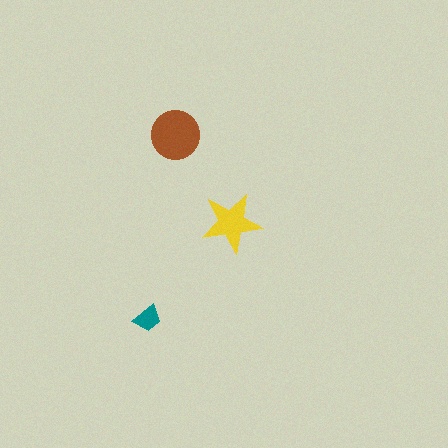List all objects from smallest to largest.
The teal trapezoid, the yellow star, the brown circle.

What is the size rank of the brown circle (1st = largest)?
1st.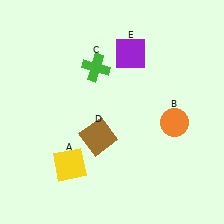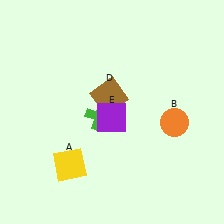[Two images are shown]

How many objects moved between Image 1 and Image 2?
3 objects moved between the two images.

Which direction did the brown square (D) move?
The brown square (D) moved up.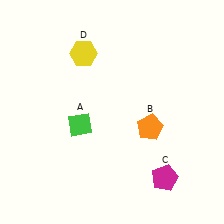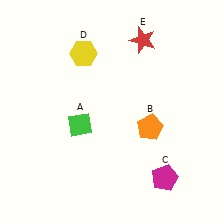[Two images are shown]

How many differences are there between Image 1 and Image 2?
There is 1 difference between the two images.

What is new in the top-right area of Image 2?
A red star (E) was added in the top-right area of Image 2.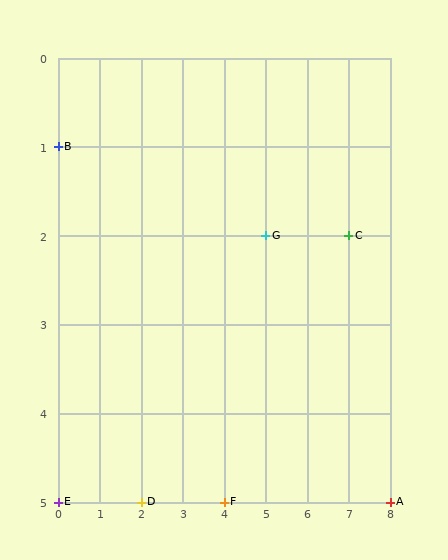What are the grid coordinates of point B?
Point B is at grid coordinates (0, 1).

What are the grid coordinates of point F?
Point F is at grid coordinates (4, 5).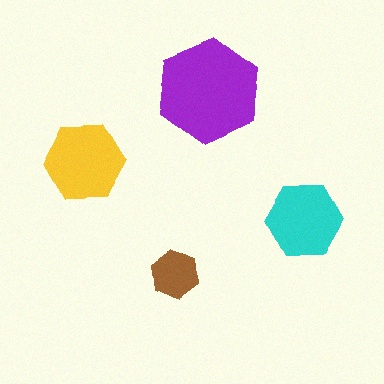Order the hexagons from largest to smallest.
the purple one, the yellow one, the cyan one, the brown one.